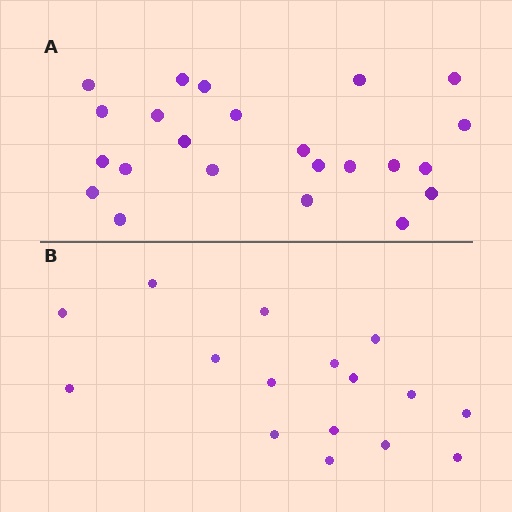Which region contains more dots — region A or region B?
Region A (the top region) has more dots.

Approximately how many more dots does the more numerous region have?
Region A has roughly 8 or so more dots than region B.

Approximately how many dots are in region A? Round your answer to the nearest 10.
About 20 dots. (The exact count is 23, which rounds to 20.)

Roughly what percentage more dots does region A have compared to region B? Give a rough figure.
About 45% more.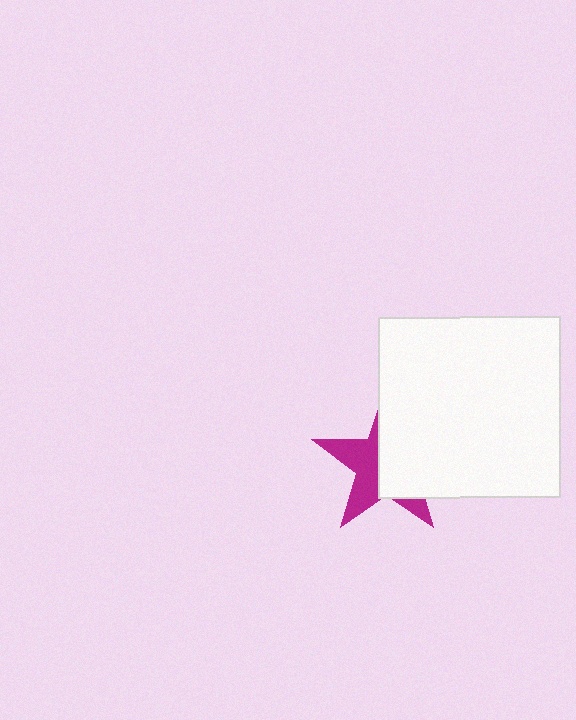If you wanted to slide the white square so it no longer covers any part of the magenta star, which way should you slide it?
Slide it right — that is the most direct way to separate the two shapes.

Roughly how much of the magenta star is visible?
A small part of it is visible (roughly 44%).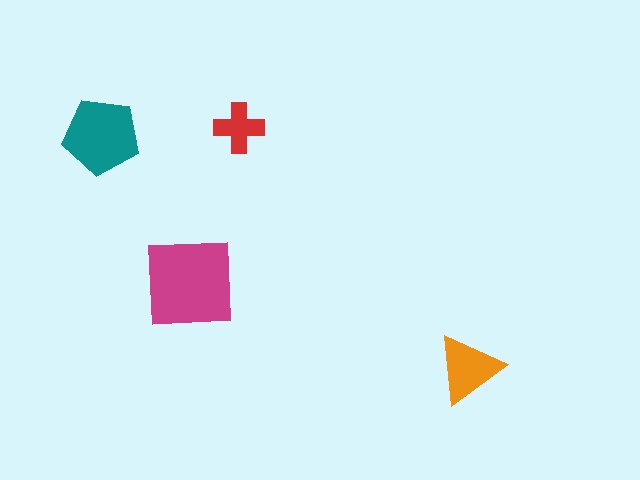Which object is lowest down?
The orange triangle is bottommost.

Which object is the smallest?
The red cross.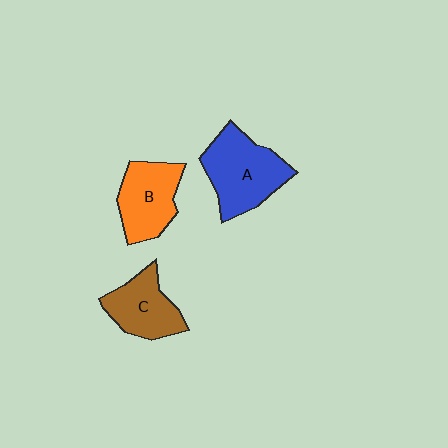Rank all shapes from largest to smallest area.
From largest to smallest: A (blue), B (orange), C (brown).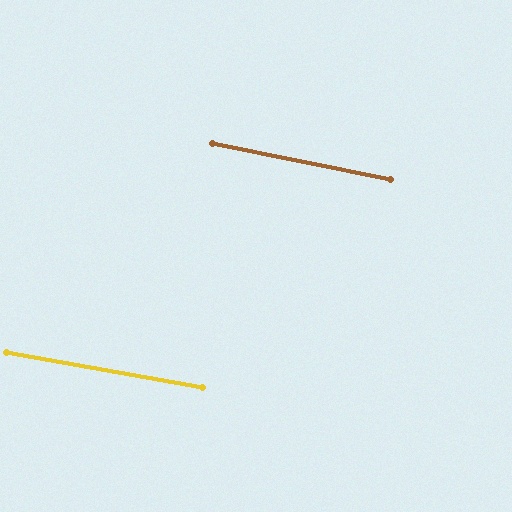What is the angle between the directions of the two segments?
Approximately 1 degree.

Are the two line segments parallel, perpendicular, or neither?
Parallel — their directions differ by only 1.3°.